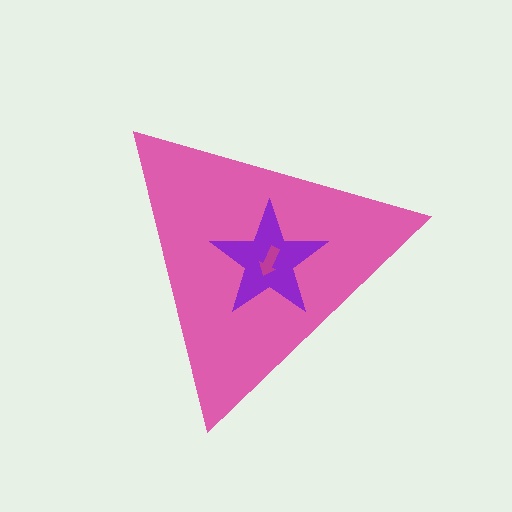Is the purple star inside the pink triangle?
Yes.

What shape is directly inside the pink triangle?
The purple star.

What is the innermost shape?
The magenta arrow.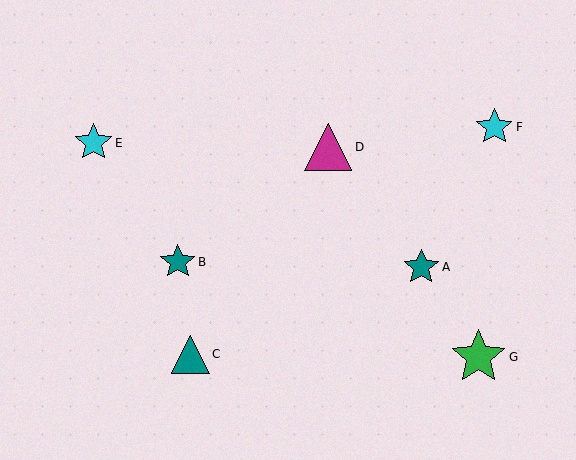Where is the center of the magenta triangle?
The center of the magenta triangle is at (328, 147).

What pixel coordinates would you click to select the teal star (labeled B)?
Click at (178, 262) to select the teal star B.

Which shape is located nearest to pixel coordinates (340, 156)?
The magenta triangle (labeled D) at (328, 147) is nearest to that location.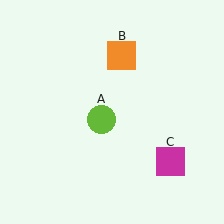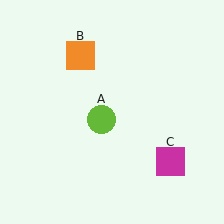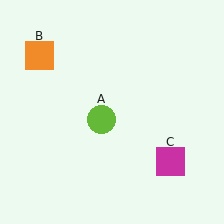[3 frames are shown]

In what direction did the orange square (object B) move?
The orange square (object B) moved left.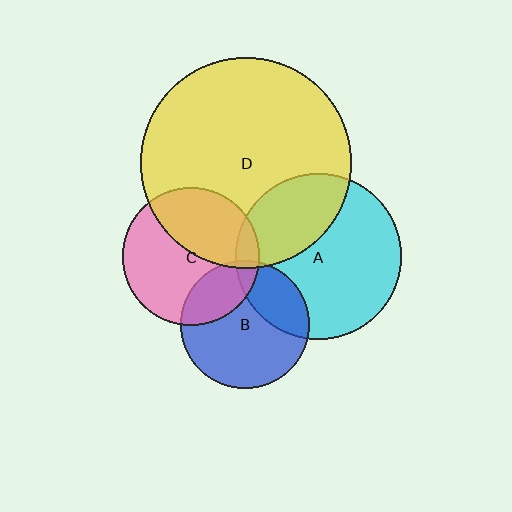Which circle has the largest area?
Circle D (yellow).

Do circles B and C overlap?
Yes.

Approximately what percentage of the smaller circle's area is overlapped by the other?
Approximately 25%.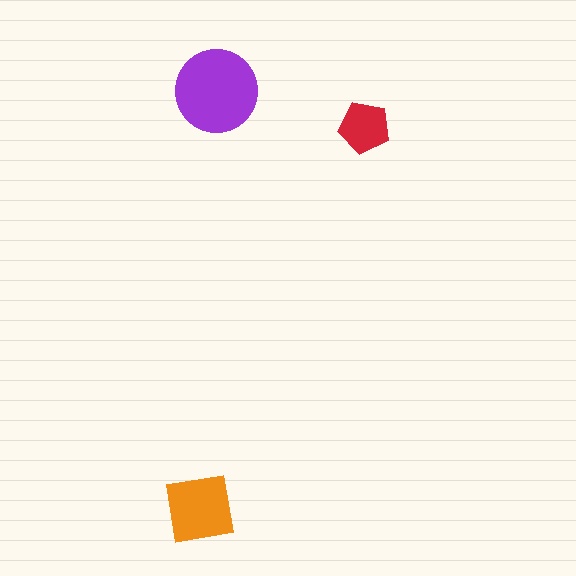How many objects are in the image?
There are 3 objects in the image.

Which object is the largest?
The purple circle.